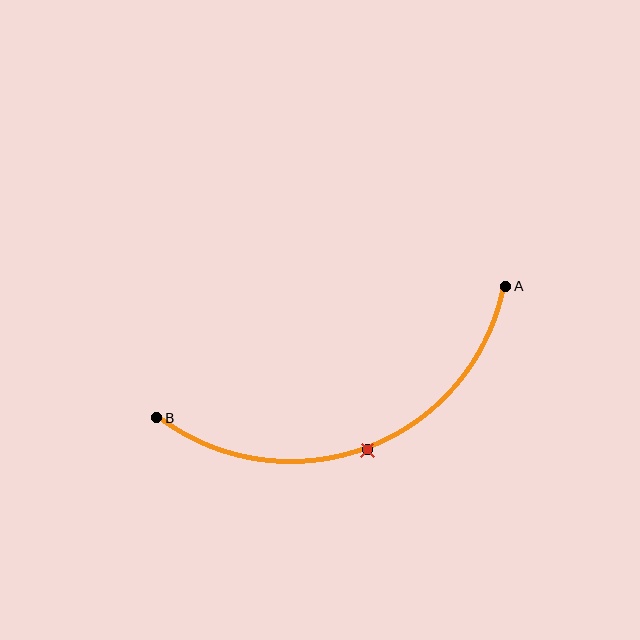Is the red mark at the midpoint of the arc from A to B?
Yes. The red mark lies on the arc at equal arc-length from both A and B — it is the arc midpoint.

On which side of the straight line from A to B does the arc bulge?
The arc bulges below the straight line connecting A and B.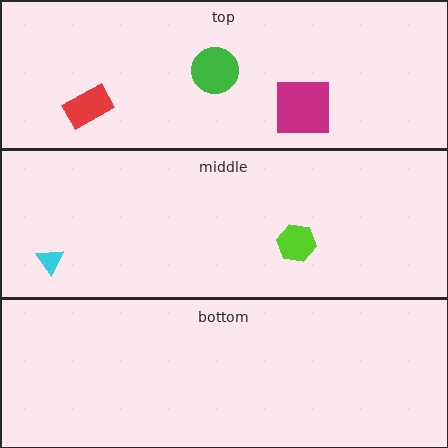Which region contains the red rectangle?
The top region.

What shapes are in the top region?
The green circle, the red rectangle, the magenta square.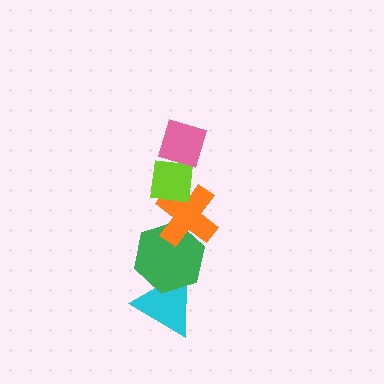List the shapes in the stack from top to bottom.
From top to bottom: the pink diamond, the lime square, the orange cross, the green hexagon, the cyan triangle.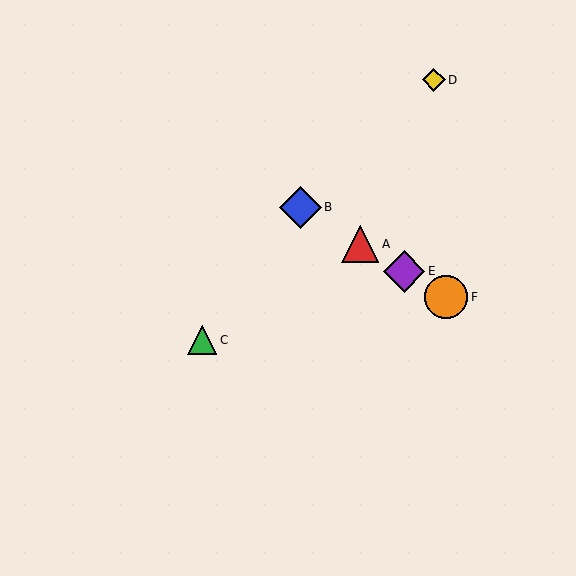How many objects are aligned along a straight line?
4 objects (A, B, E, F) are aligned along a straight line.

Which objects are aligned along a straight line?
Objects A, B, E, F are aligned along a straight line.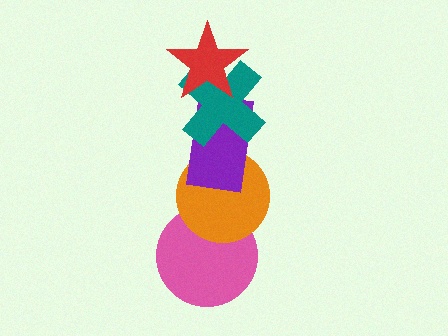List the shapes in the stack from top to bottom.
From top to bottom: the red star, the teal cross, the purple rectangle, the orange circle, the pink circle.